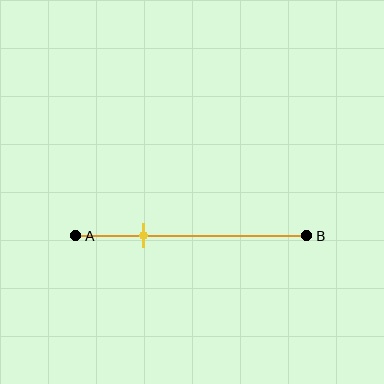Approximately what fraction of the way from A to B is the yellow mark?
The yellow mark is approximately 30% of the way from A to B.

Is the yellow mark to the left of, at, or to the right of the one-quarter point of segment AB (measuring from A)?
The yellow mark is to the right of the one-quarter point of segment AB.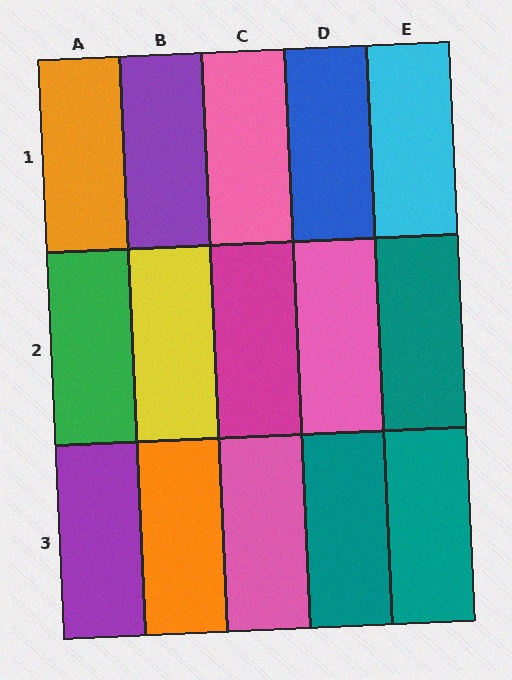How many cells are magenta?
1 cell is magenta.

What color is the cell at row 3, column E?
Teal.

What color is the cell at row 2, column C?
Magenta.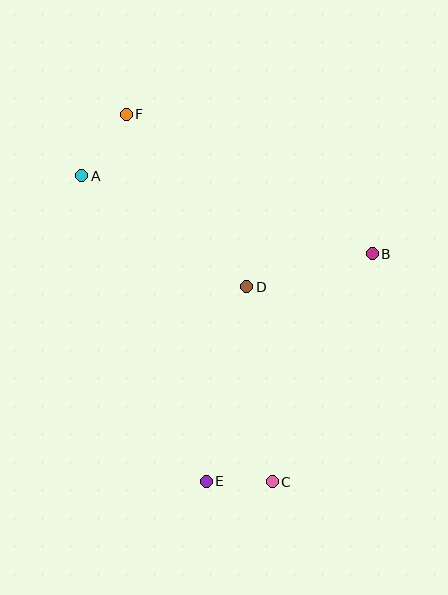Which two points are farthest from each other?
Points C and F are farthest from each other.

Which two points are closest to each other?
Points C and E are closest to each other.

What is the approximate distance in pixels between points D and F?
The distance between D and F is approximately 210 pixels.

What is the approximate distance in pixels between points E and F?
The distance between E and F is approximately 375 pixels.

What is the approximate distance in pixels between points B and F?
The distance between B and F is approximately 283 pixels.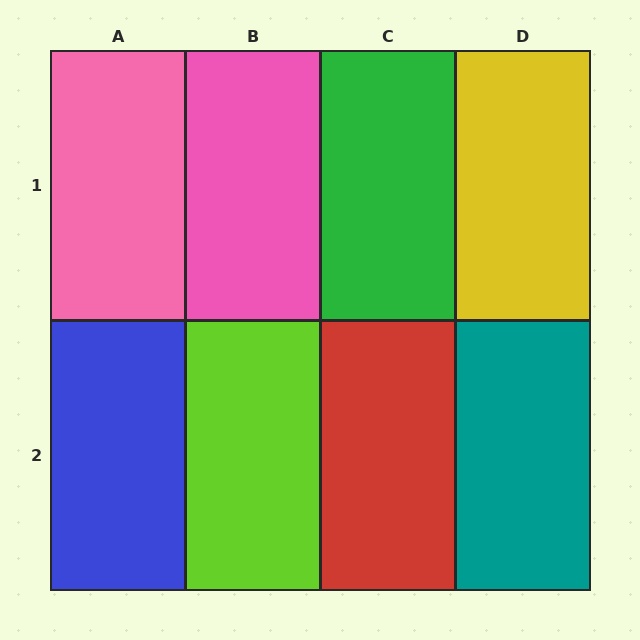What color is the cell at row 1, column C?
Green.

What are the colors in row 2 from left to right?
Blue, lime, red, teal.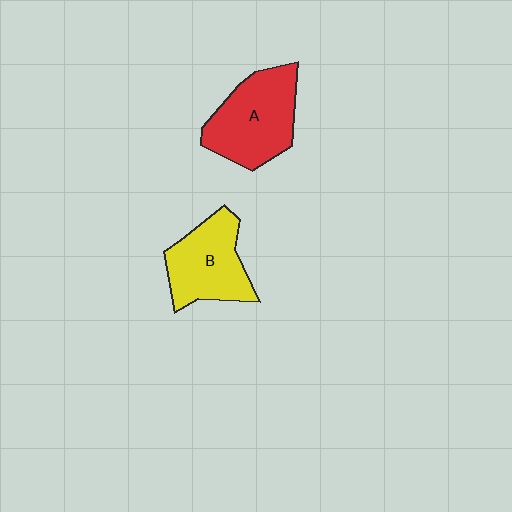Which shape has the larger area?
Shape A (red).